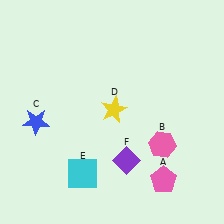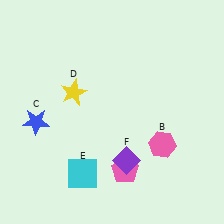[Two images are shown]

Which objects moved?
The objects that moved are: the pink pentagon (A), the yellow star (D).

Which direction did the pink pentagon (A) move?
The pink pentagon (A) moved left.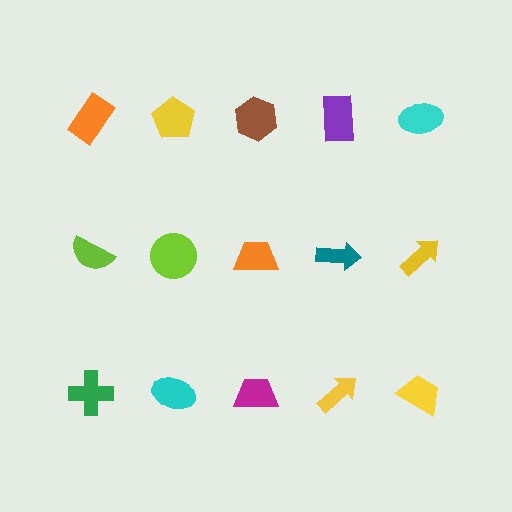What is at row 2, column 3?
An orange trapezoid.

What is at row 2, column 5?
A yellow arrow.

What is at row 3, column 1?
A green cross.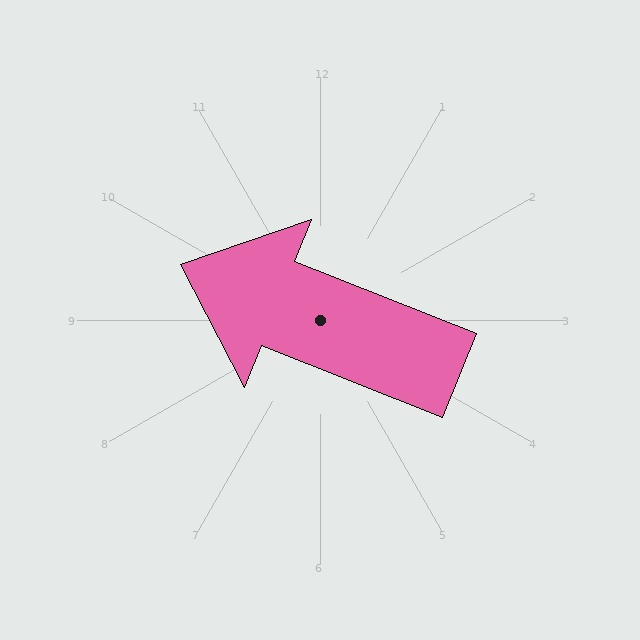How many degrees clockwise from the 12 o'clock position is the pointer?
Approximately 292 degrees.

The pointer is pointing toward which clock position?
Roughly 10 o'clock.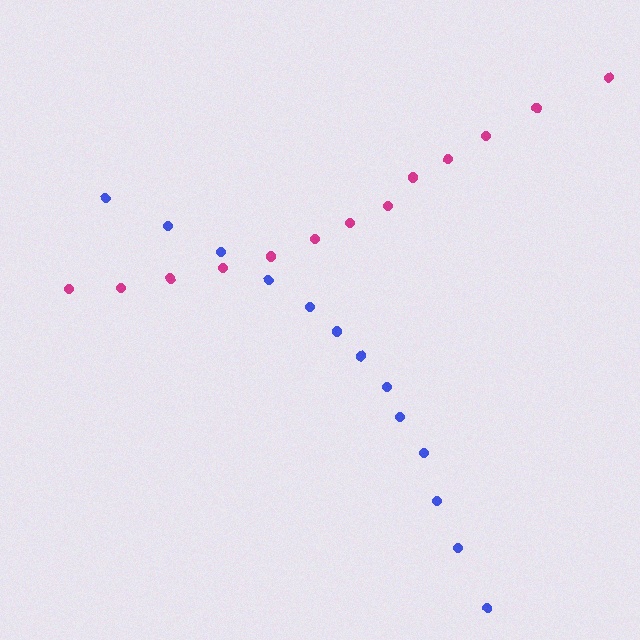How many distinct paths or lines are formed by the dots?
There are 2 distinct paths.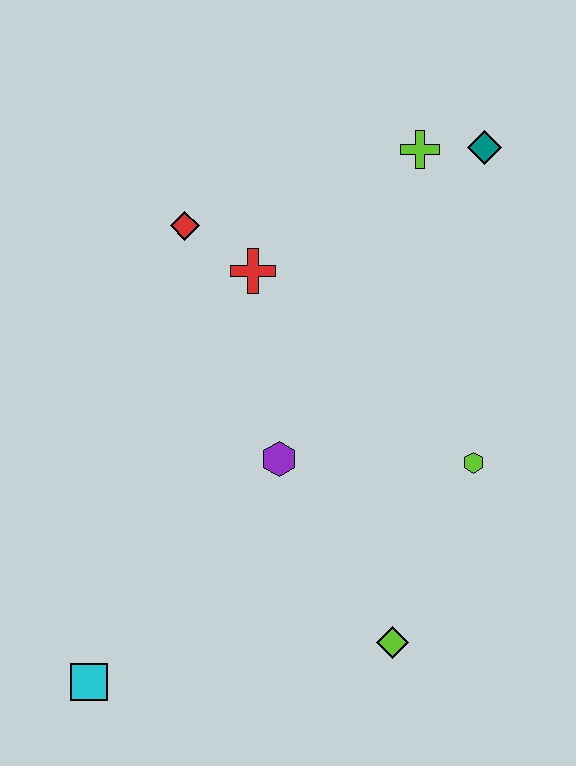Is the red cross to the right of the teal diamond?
No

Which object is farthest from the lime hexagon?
The cyan square is farthest from the lime hexagon.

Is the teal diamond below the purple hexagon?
No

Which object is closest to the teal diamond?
The lime cross is closest to the teal diamond.